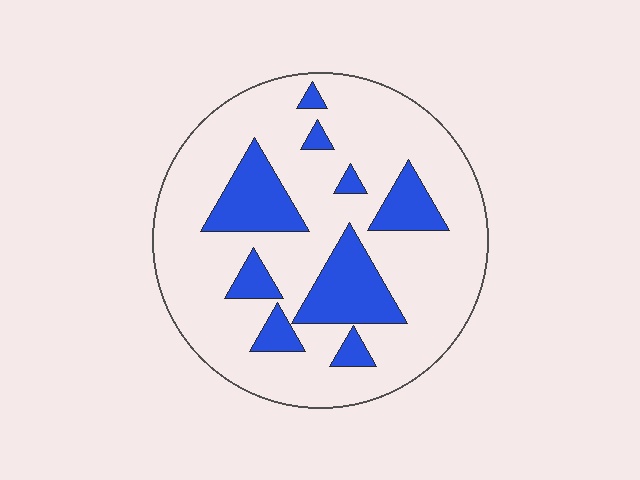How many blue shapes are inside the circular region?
9.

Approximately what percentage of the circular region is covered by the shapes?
Approximately 20%.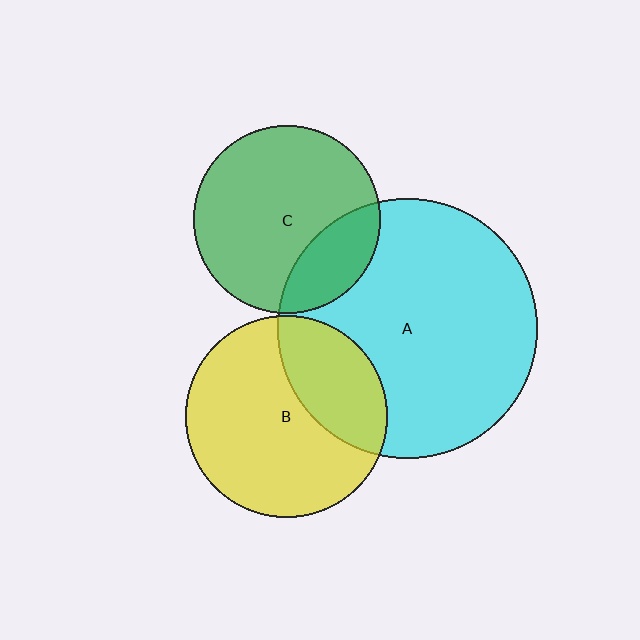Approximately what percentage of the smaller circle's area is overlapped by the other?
Approximately 25%.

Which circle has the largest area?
Circle A (cyan).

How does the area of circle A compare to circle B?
Approximately 1.7 times.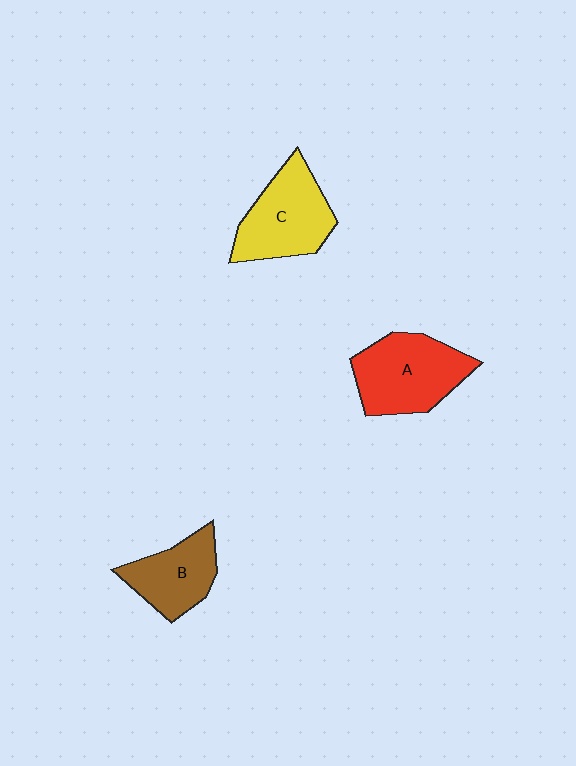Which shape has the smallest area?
Shape B (brown).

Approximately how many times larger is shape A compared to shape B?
Approximately 1.4 times.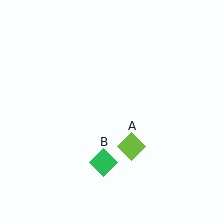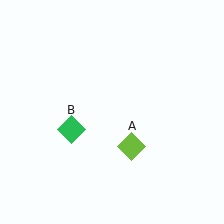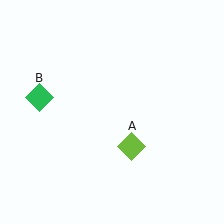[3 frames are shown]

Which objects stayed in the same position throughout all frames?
Lime diamond (object A) remained stationary.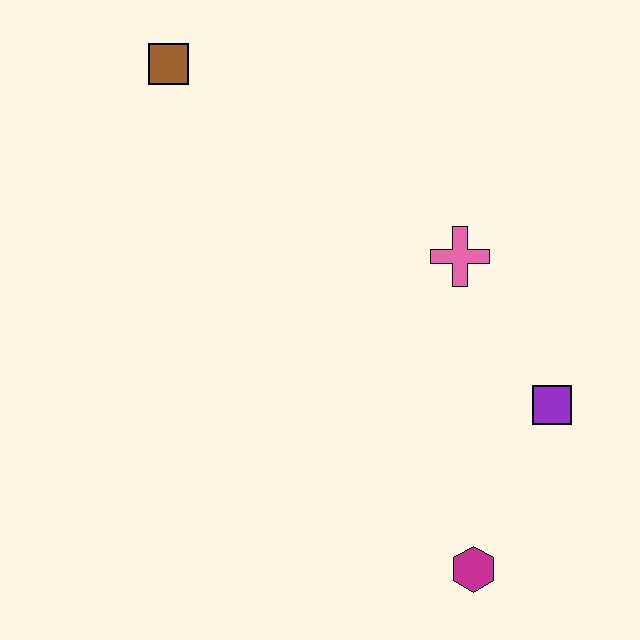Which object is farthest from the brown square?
The magenta hexagon is farthest from the brown square.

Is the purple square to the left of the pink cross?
No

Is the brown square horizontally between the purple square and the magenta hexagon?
No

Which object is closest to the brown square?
The pink cross is closest to the brown square.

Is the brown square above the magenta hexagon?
Yes